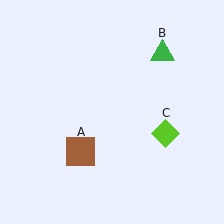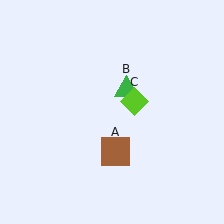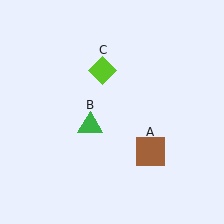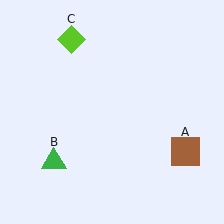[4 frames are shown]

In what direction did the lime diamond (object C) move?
The lime diamond (object C) moved up and to the left.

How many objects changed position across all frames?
3 objects changed position: brown square (object A), green triangle (object B), lime diamond (object C).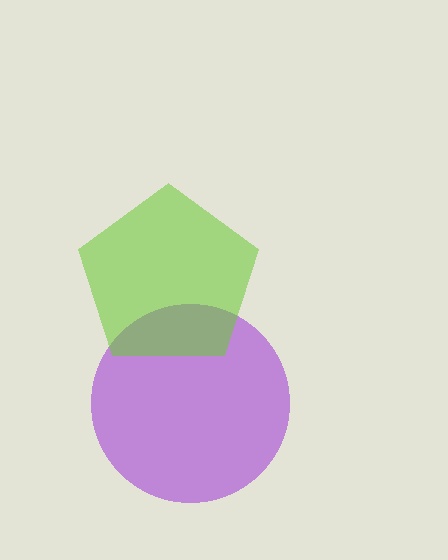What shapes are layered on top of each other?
The layered shapes are: a purple circle, a lime pentagon.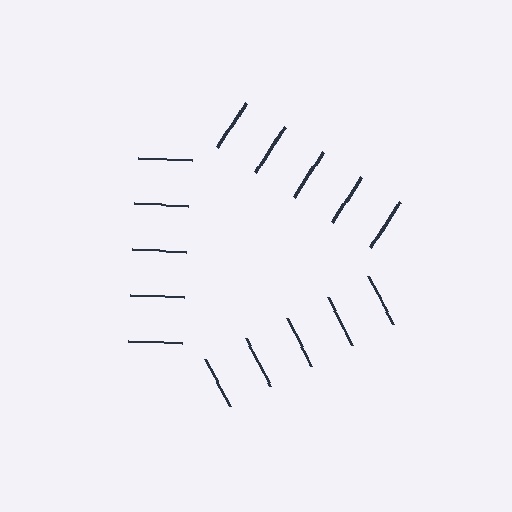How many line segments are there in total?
15 — 5 along each of the 3 edges.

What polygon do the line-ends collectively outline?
An illusory triangle — the line segments terminate on its edges but no continuous stroke is drawn.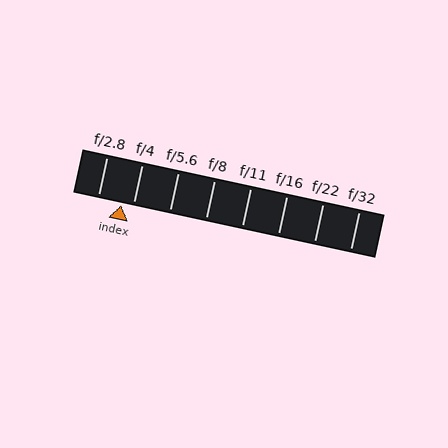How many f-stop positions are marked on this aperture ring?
There are 8 f-stop positions marked.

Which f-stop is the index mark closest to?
The index mark is closest to f/4.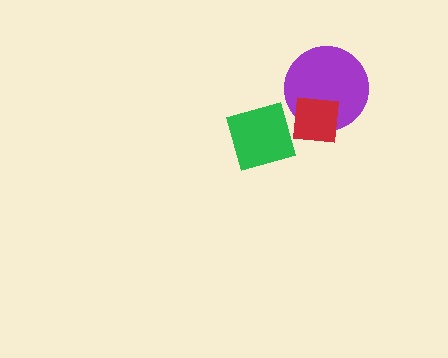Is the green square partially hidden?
No, no other shape covers it.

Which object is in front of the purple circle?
The red square is in front of the purple circle.